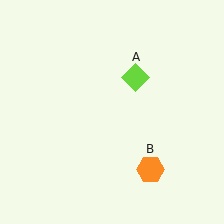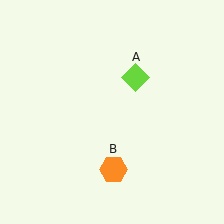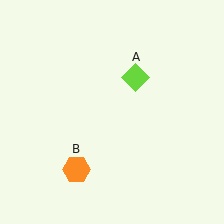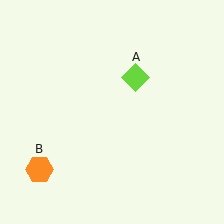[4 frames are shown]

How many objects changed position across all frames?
1 object changed position: orange hexagon (object B).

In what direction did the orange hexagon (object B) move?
The orange hexagon (object B) moved left.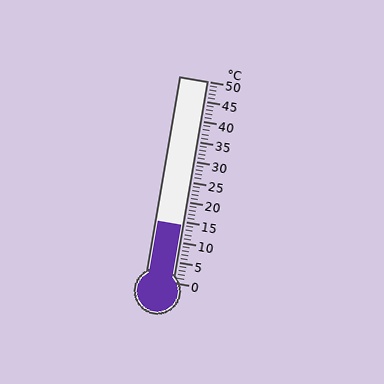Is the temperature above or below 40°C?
The temperature is below 40°C.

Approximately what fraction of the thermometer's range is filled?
The thermometer is filled to approximately 30% of its range.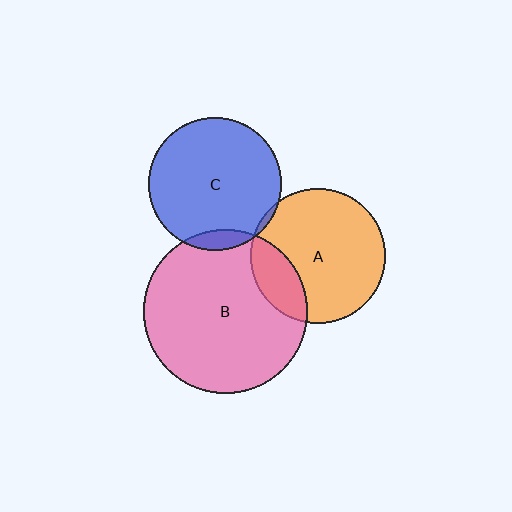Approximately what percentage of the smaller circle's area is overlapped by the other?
Approximately 20%.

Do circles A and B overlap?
Yes.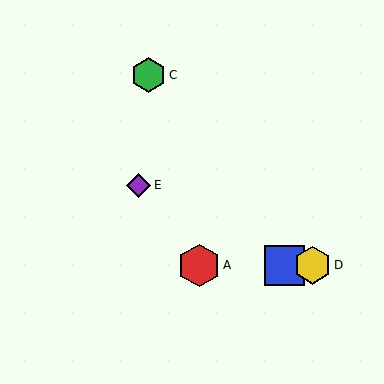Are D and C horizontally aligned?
No, D is at y≈265 and C is at y≈75.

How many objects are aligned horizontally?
3 objects (A, B, D) are aligned horizontally.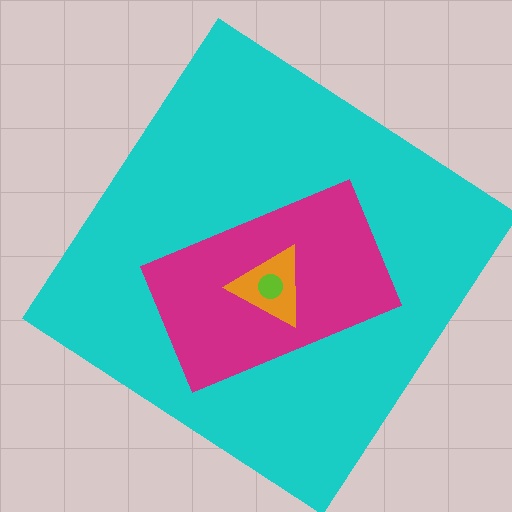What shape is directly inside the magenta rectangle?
The orange triangle.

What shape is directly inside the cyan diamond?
The magenta rectangle.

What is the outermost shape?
The cyan diamond.